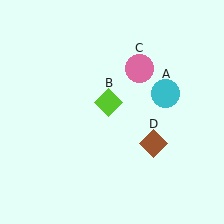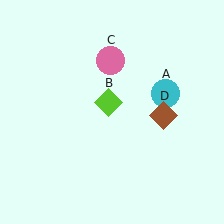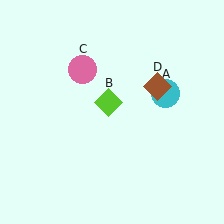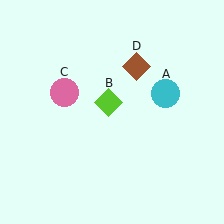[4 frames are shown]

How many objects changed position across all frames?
2 objects changed position: pink circle (object C), brown diamond (object D).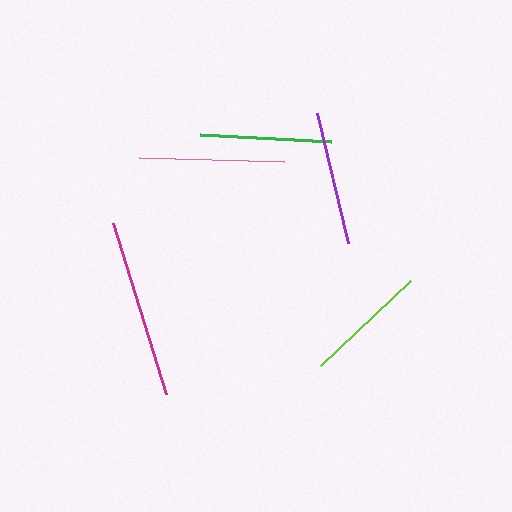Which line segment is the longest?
The magenta line is the longest at approximately 180 pixels.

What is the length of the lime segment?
The lime segment is approximately 124 pixels long.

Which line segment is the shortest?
The lime line is the shortest at approximately 124 pixels.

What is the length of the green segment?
The green segment is approximately 132 pixels long.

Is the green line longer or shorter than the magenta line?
The magenta line is longer than the green line.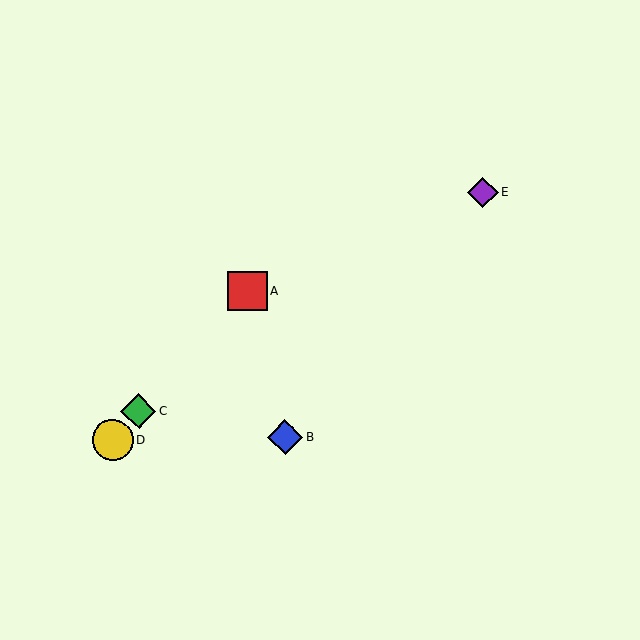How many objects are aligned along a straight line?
3 objects (A, C, D) are aligned along a straight line.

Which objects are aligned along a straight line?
Objects A, C, D are aligned along a straight line.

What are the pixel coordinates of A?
Object A is at (247, 291).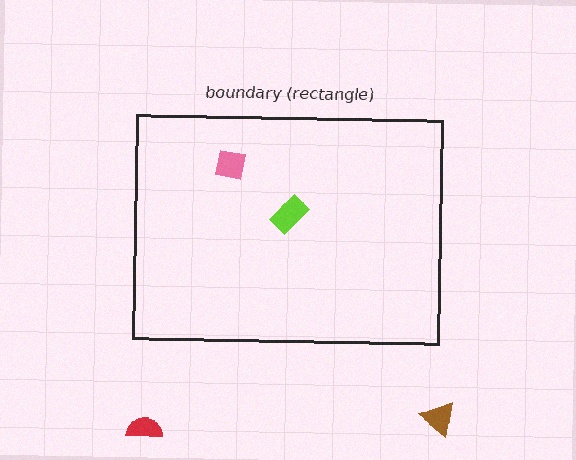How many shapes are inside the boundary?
2 inside, 2 outside.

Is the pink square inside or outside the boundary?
Inside.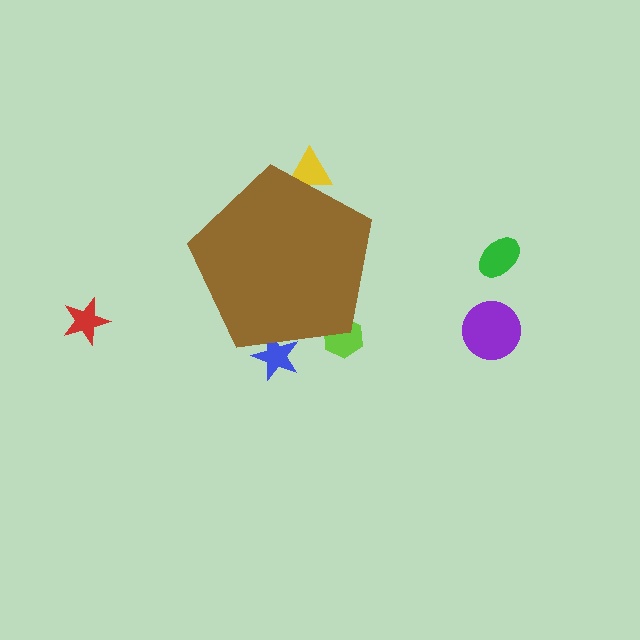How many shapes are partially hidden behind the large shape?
3 shapes are partially hidden.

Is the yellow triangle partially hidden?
Yes, the yellow triangle is partially hidden behind the brown pentagon.